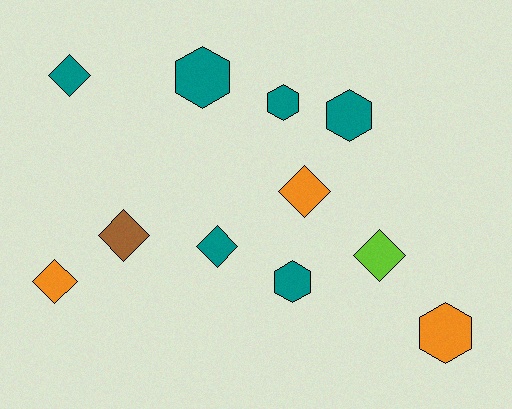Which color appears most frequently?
Teal, with 6 objects.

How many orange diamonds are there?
There are 2 orange diamonds.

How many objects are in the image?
There are 11 objects.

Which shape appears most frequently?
Diamond, with 6 objects.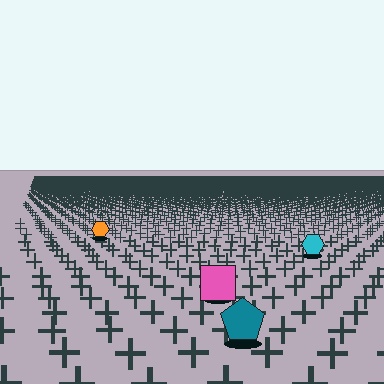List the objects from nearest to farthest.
From nearest to farthest: the teal pentagon, the pink square, the cyan hexagon, the orange hexagon.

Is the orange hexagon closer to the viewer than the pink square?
No. The pink square is closer — you can tell from the texture gradient: the ground texture is coarser near it.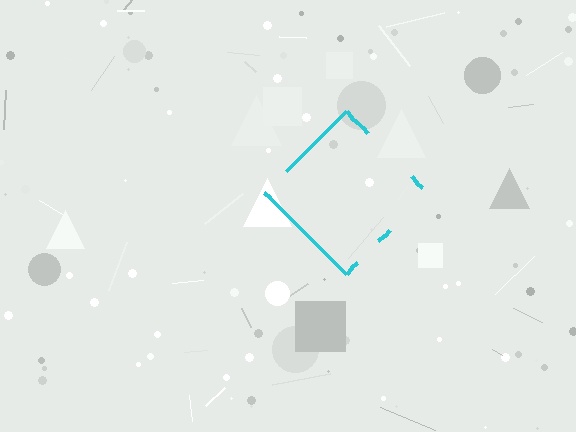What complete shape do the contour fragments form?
The contour fragments form a diamond.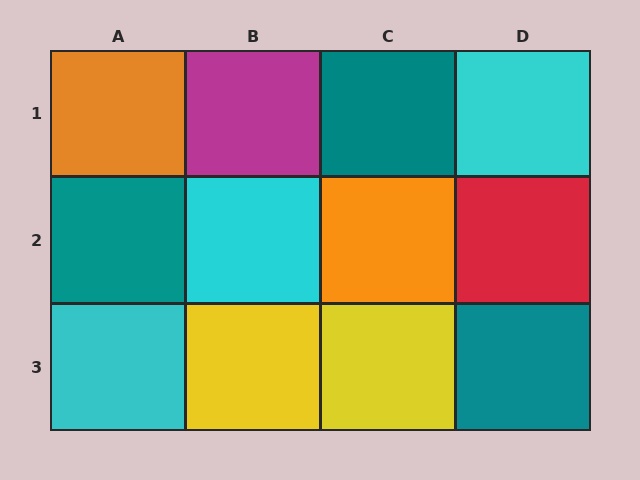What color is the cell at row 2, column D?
Red.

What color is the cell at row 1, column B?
Magenta.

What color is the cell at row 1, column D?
Cyan.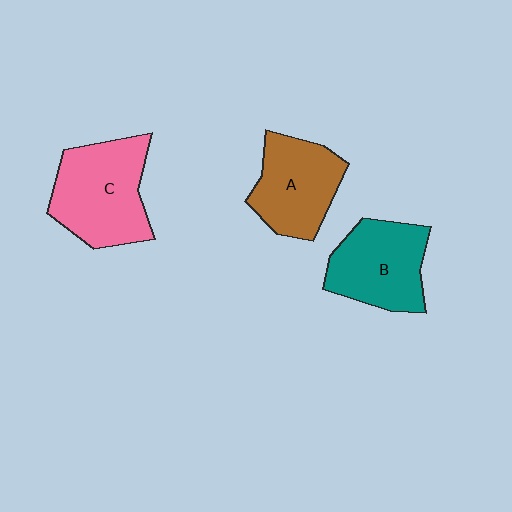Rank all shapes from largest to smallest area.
From largest to smallest: C (pink), B (teal), A (brown).